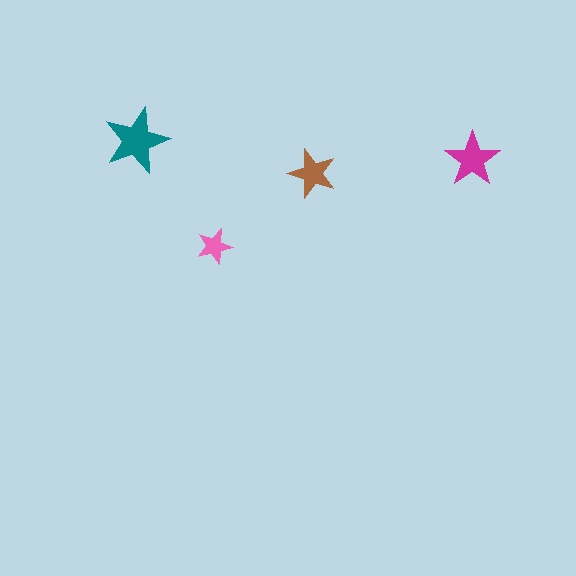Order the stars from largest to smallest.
the teal one, the magenta one, the brown one, the pink one.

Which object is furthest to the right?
The magenta star is rightmost.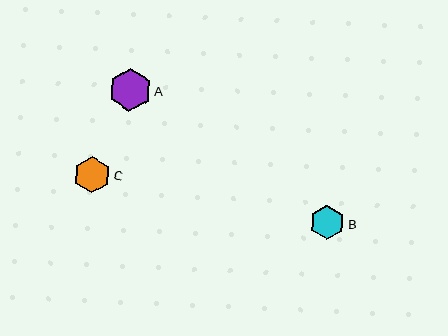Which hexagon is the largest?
Hexagon A is the largest with a size of approximately 42 pixels.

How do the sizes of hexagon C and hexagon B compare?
Hexagon C and hexagon B are approximately the same size.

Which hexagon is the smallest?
Hexagon B is the smallest with a size of approximately 34 pixels.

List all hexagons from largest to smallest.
From largest to smallest: A, C, B.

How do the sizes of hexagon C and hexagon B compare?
Hexagon C and hexagon B are approximately the same size.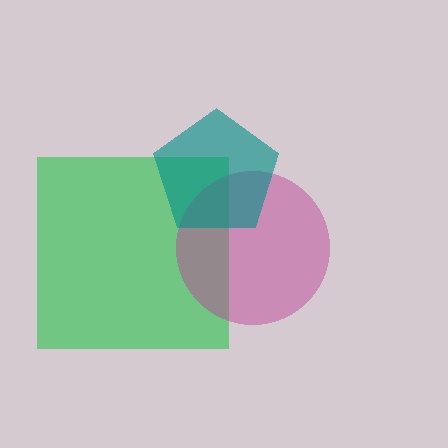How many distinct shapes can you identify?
There are 3 distinct shapes: a green square, a magenta circle, a teal pentagon.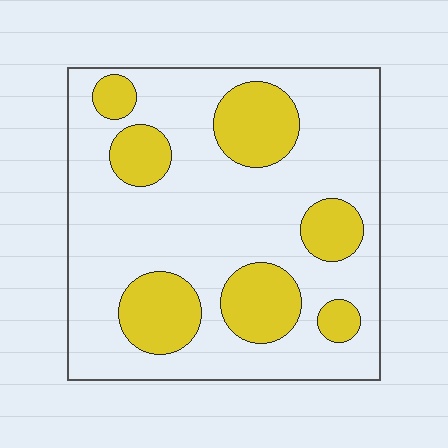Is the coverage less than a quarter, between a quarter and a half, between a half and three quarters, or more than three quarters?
Between a quarter and a half.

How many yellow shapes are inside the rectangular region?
7.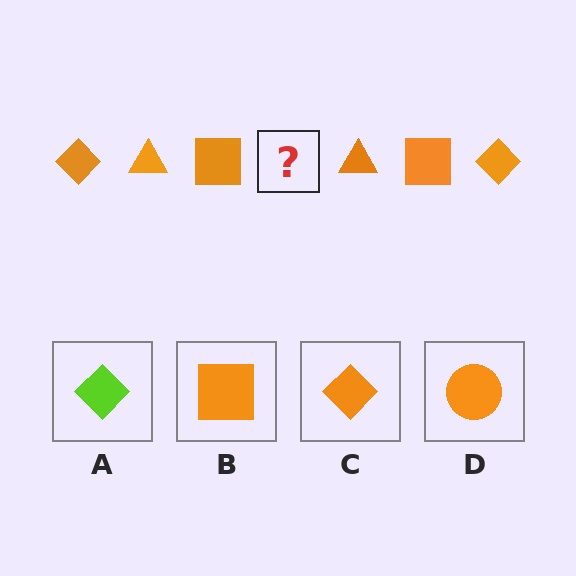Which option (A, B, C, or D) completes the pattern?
C.